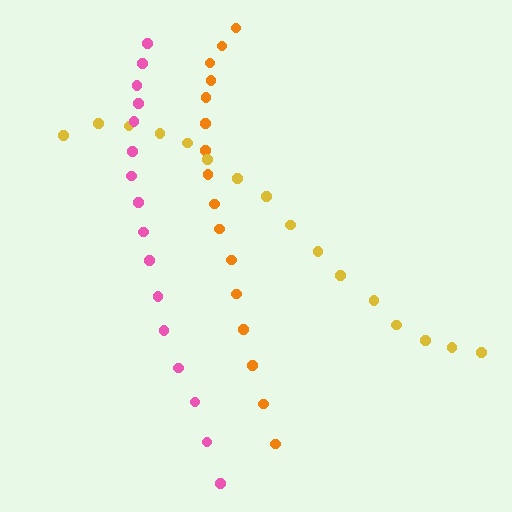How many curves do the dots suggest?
There are 3 distinct paths.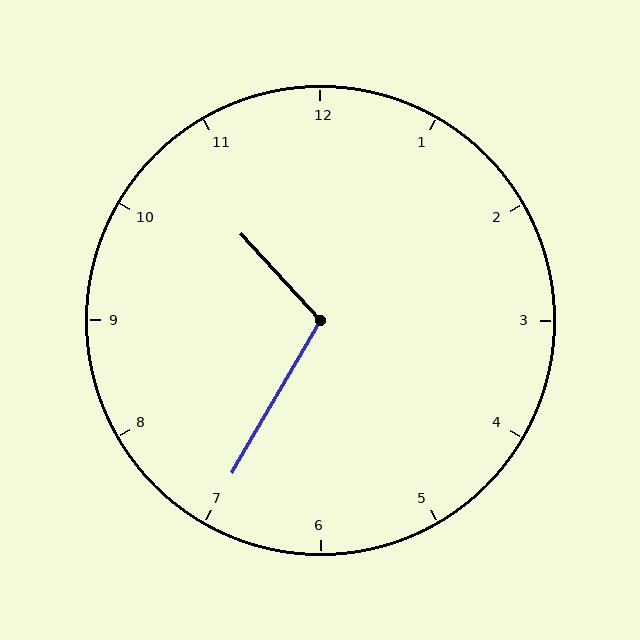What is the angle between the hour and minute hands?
Approximately 108 degrees.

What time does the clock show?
10:35.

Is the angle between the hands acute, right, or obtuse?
It is obtuse.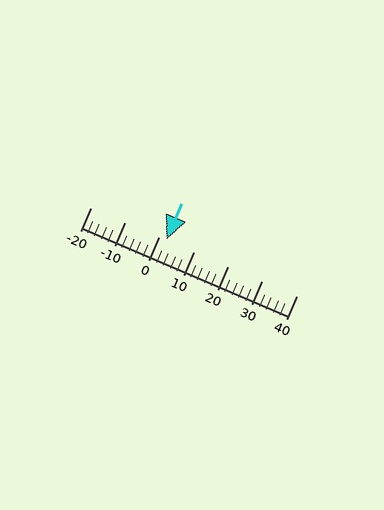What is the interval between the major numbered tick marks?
The major tick marks are spaced 10 units apart.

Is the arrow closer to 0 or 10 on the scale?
The arrow is closer to 0.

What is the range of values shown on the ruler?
The ruler shows values from -20 to 40.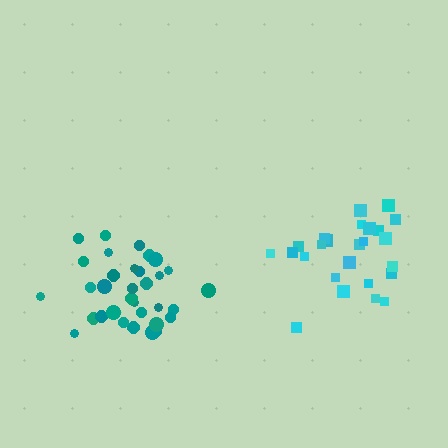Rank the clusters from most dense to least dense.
teal, cyan.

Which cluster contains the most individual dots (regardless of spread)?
Teal (33).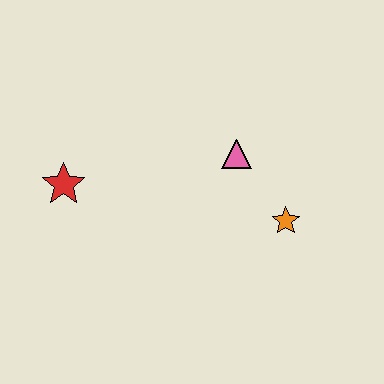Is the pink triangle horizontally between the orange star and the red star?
Yes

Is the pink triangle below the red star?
No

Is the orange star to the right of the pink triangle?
Yes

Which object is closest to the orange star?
The pink triangle is closest to the orange star.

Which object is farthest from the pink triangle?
The red star is farthest from the pink triangle.